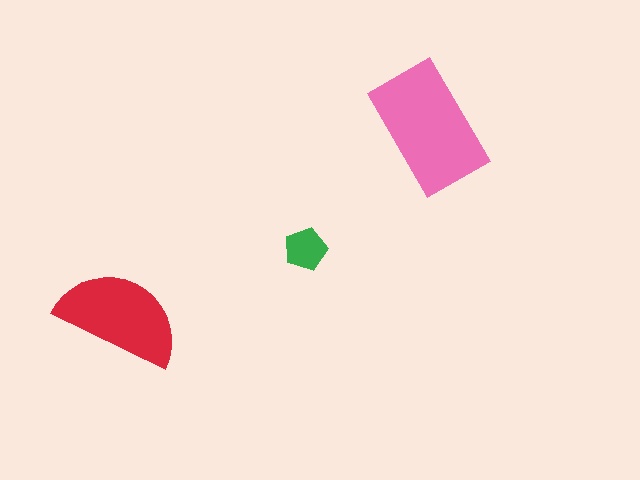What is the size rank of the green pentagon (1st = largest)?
3rd.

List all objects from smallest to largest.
The green pentagon, the red semicircle, the pink rectangle.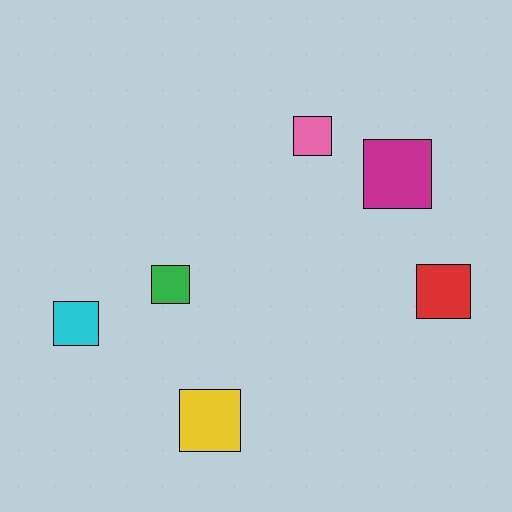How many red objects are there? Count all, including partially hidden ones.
There is 1 red object.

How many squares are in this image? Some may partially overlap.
There are 6 squares.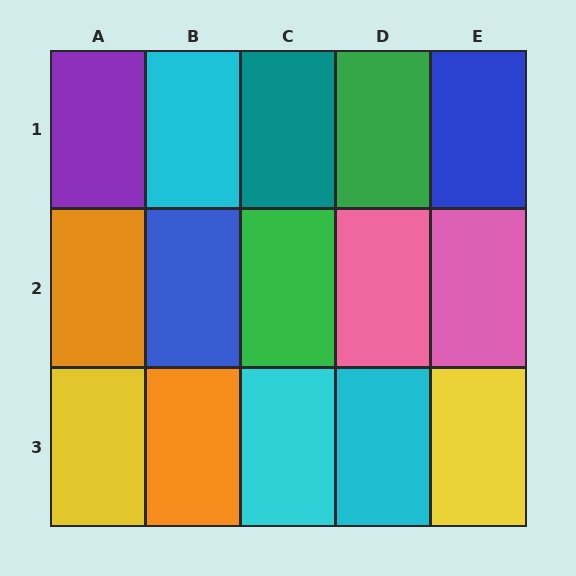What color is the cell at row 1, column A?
Purple.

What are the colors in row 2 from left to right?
Orange, blue, green, pink, pink.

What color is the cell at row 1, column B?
Cyan.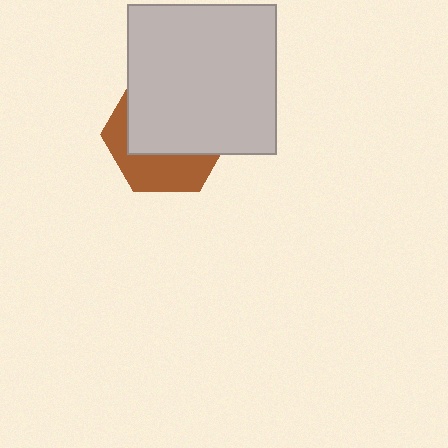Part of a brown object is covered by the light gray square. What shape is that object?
It is a hexagon.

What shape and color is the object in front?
The object in front is a light gray square.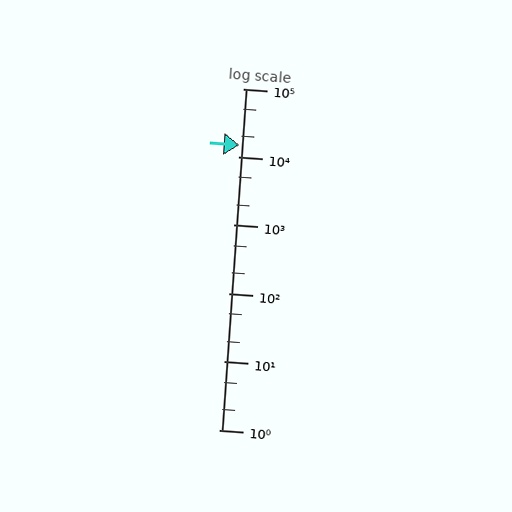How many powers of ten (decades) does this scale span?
The scale spans 5 decades, from 1 to 100000.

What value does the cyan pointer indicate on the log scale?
The pointer indicates approximately 15000.